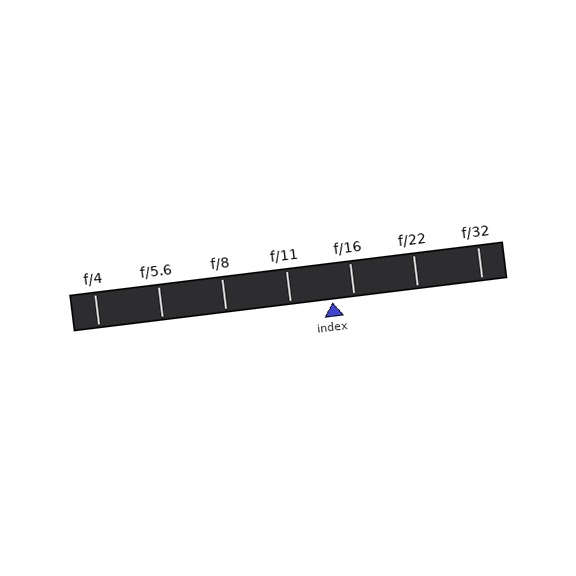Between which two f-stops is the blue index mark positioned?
The index mark is between f/11 and f/16.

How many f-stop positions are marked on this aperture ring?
There are 7 f-stop positions marked.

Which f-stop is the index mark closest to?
The index mark is closest to f/16.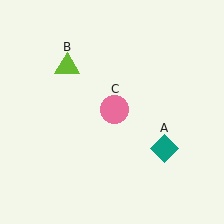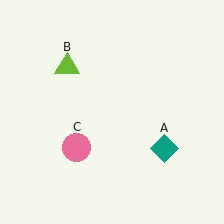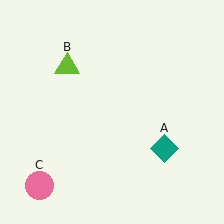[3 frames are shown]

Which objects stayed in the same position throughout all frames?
Teal diamond (object A) and lime triangle (object B) remained stationary.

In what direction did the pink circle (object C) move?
The pink circle (object C) moved down and to the left.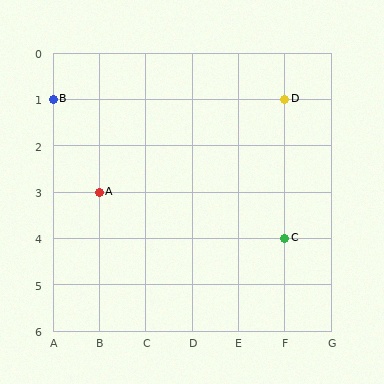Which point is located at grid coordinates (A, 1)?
Point B is at (A, 1).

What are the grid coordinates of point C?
Point C is at grid coordinates (F, 4).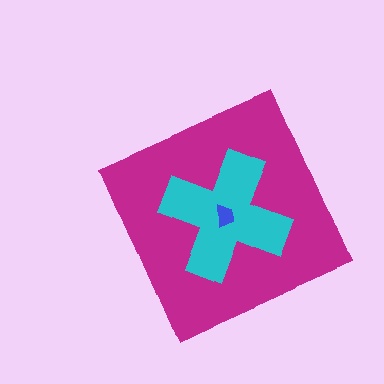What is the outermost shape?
The magenta diamond.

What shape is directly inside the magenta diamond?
The cyan cross.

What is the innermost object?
The blue trapezoid.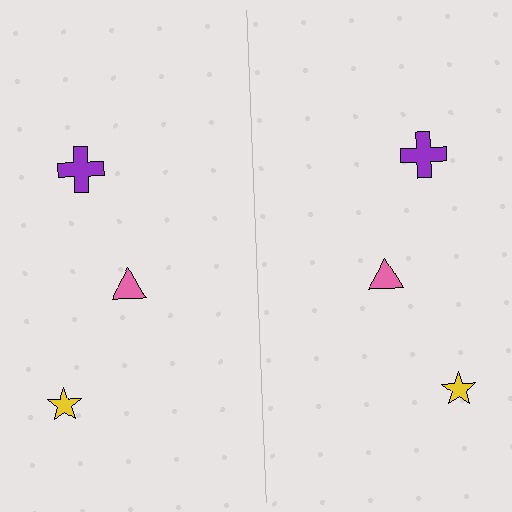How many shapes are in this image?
There are 6 shapes in this image.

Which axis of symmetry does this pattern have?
The pattern has a vertical axis of symmetry running through the center of the image.